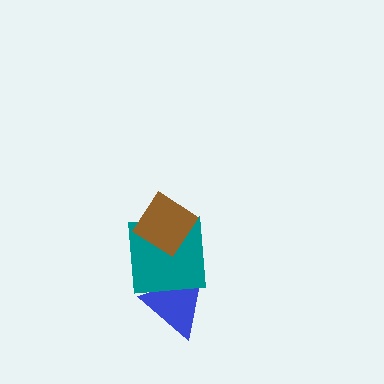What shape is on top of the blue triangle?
The teal square is on top of the blue triangle.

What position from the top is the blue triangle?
The blue triangle is 3rd from the top.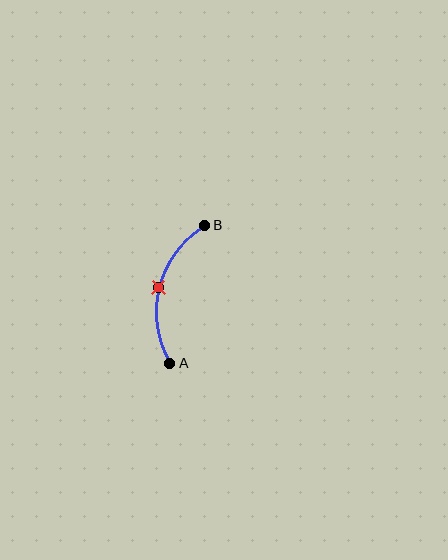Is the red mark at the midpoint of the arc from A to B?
Yes. The red mark lies on the arc at equal arc-length from both A and B — it is the arc midpoint.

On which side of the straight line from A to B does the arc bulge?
The arc bulges to the left of the straight line connecting A and B.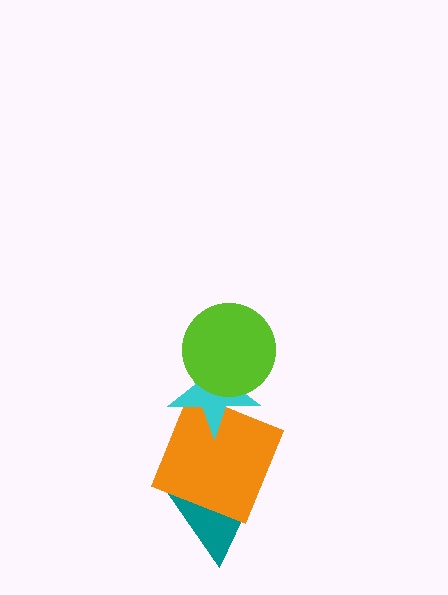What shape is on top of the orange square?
The cyan star is on top of the orange square.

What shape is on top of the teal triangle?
The orange square is on top of the teal triangle.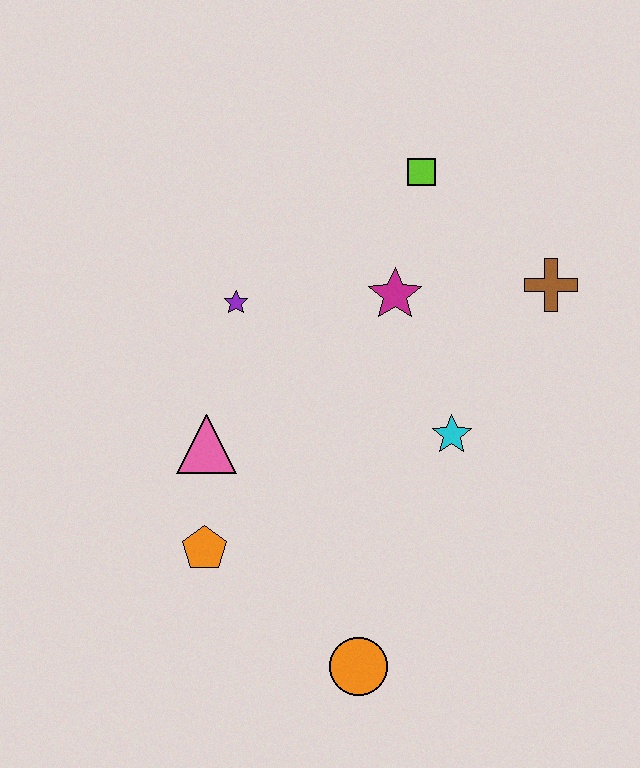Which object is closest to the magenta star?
The lime square is closest to the magenta star.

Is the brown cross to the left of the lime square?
No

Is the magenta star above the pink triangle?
Yes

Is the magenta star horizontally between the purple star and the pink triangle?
No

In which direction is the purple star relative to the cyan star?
The purple star is to the left of the cyan star.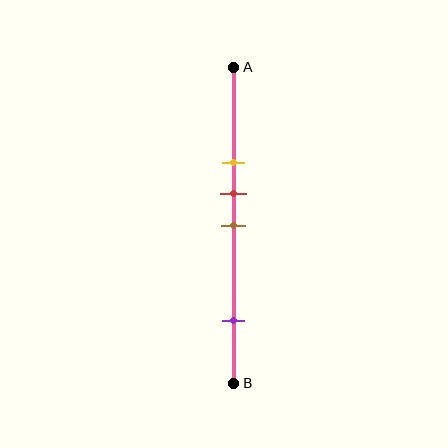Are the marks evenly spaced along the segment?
No, the marks are not evenly spaced.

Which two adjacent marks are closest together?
The red and brown marks are the closest adjacent pair.